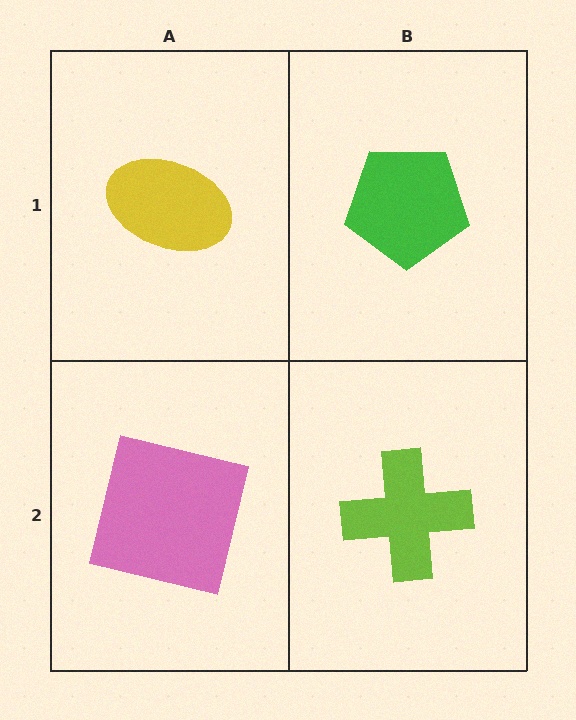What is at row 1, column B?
A green pentagon.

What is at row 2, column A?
A pink square.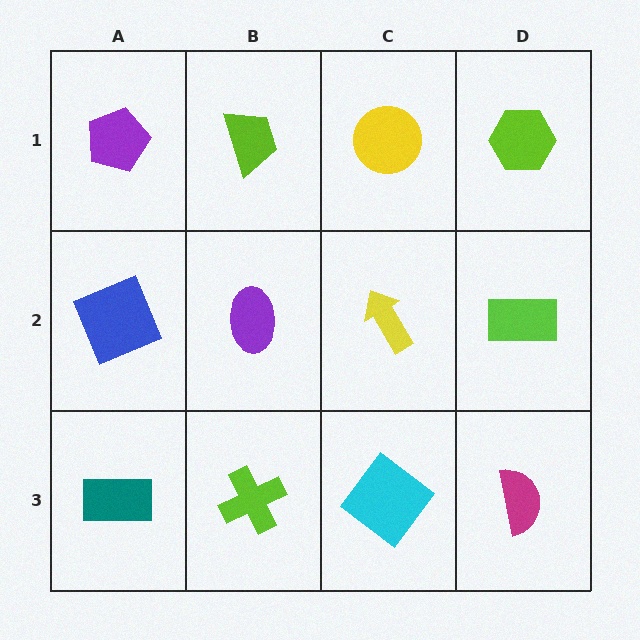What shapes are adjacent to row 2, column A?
A purple pentagon (row 1, column A), a teal rectangle (row 3, column A), a purple ellipse (row 2, column B).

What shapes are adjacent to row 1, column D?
A lime rectangle (row 2, column D), a yellow circle (row 1, column C).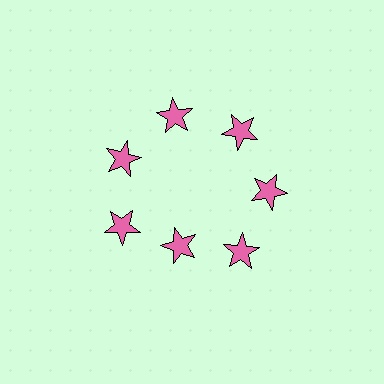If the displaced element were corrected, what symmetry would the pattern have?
It would have 7-fold rotational symmetry — the pattern would map onto itself every 51 degrees.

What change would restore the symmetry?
The symmetry would be restored by moving it outward, back onto the ring so that all 7 stars sit at equal angles and equal distance from the center.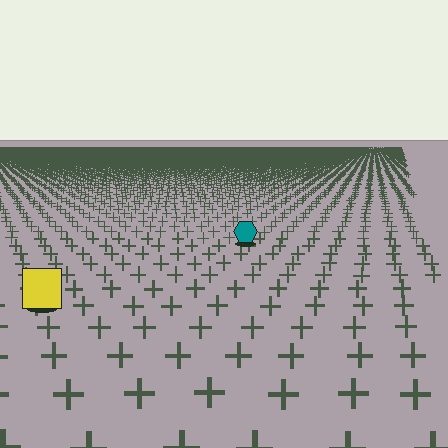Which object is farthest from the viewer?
The teal hexagon is farthest from the viewer. It appears smaller and the ground texture around it is denser.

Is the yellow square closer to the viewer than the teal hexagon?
Yes. The yellow square is closer — you can tell from the texture gradient: the ground texture is coarser near it.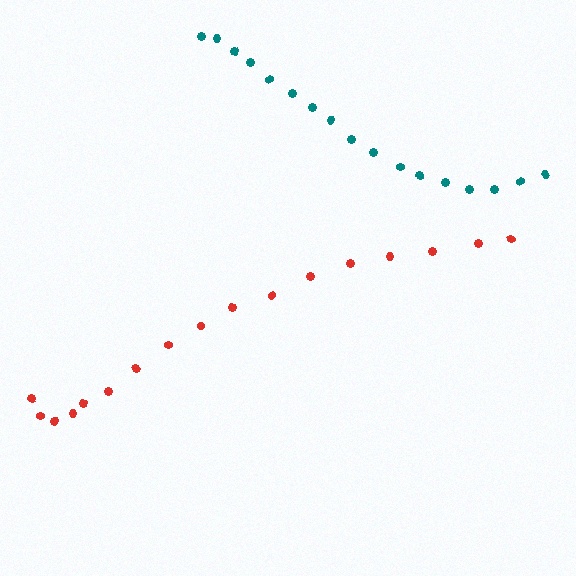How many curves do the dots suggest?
There are 2 distinct paths.